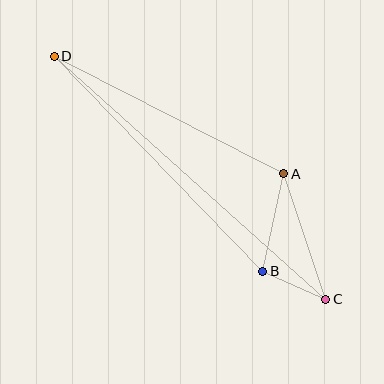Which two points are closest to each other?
Points B and C are closest to each other.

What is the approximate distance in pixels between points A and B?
The distance between A and B is approximately 100 pixels.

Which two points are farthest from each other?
Points C and D are farthest from each other.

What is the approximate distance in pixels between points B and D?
The distance between B and D is approximately 300 pixels.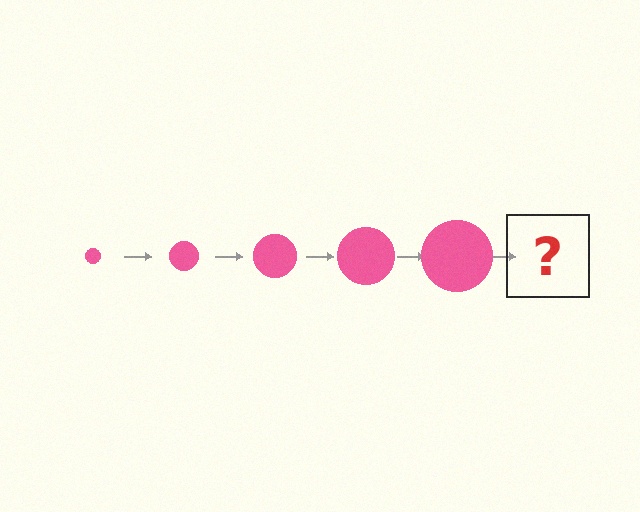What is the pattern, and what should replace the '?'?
The pattern is that the circle gets progressively larger each step. The '?' should be a pink circle, larger than the previous one.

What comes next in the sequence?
The next element should be a pink circle, larger than the previous one.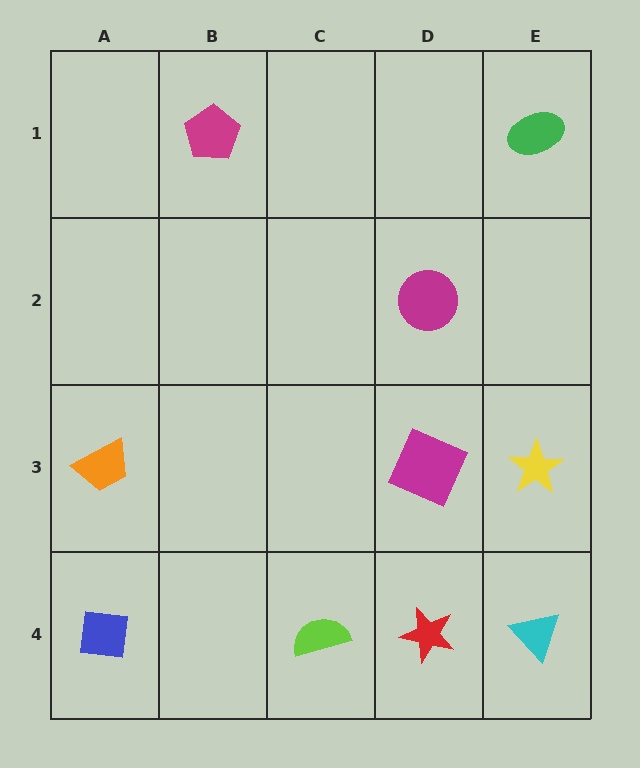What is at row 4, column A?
A blue square.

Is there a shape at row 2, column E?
No, that cell is empty.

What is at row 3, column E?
A yellow star.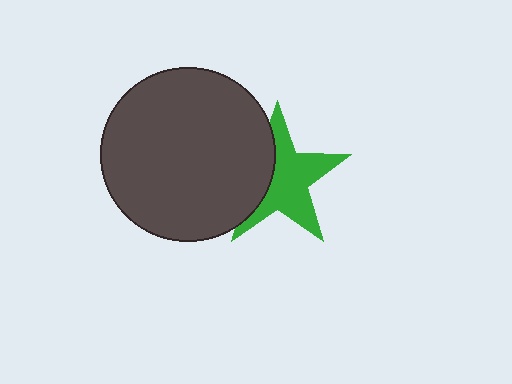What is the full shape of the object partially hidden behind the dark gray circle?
The partially hidden object is a green star.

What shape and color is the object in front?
The object in front is a dark gray circle.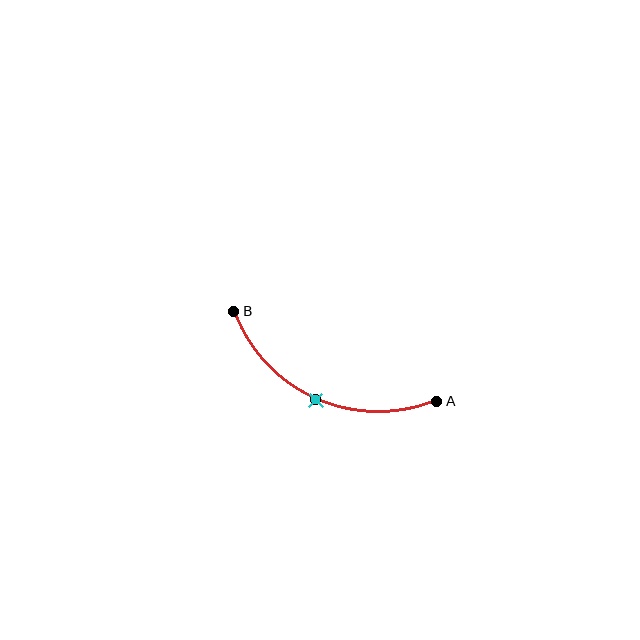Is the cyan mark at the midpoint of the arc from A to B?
Yes. The cyan mark lies on the arc at equal arc-length from both A and B — it is the arc midpoint.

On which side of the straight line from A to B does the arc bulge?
The arc bulges below the straight line connecting A and B.